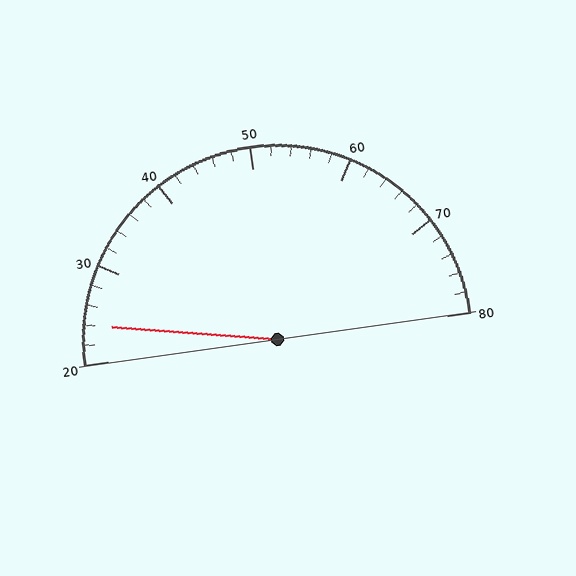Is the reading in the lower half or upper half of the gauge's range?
The reading is in the lower half of the range (20 to 80).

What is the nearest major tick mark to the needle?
The nearest major tick mark is 20.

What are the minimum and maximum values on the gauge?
The gauge ranges from 20 to 80.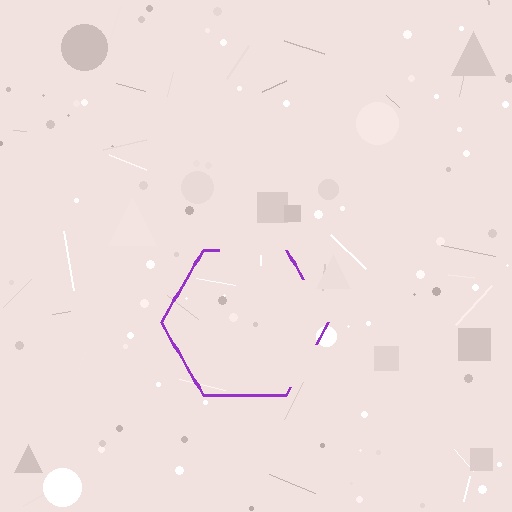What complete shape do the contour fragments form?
The contour fragments form a hexagon.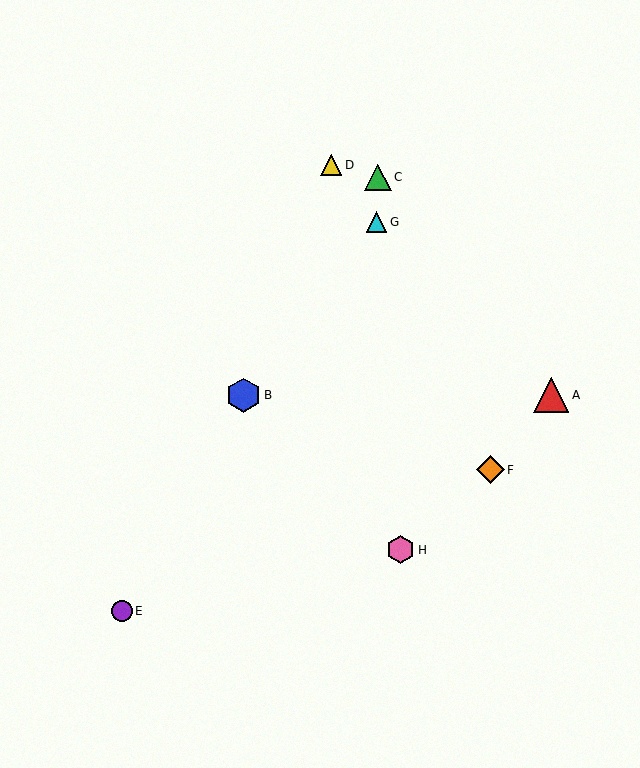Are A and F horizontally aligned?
No, A is at y≈395 and F is at y≈470.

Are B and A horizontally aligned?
Yes, both are at y≈395.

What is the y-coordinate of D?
Object D is at y≈165.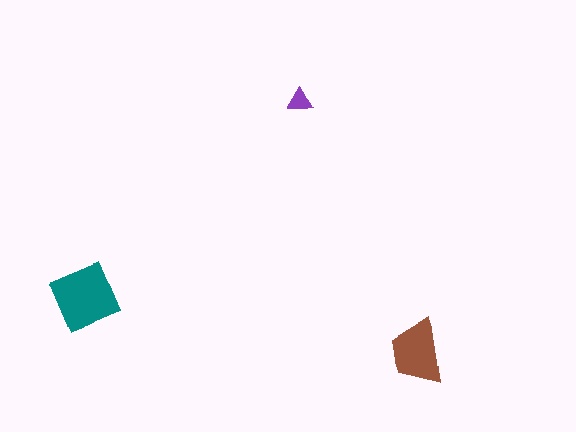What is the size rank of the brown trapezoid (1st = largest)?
2nd.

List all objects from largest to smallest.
The teal diamond, the brown trapezoid, the purple triangle.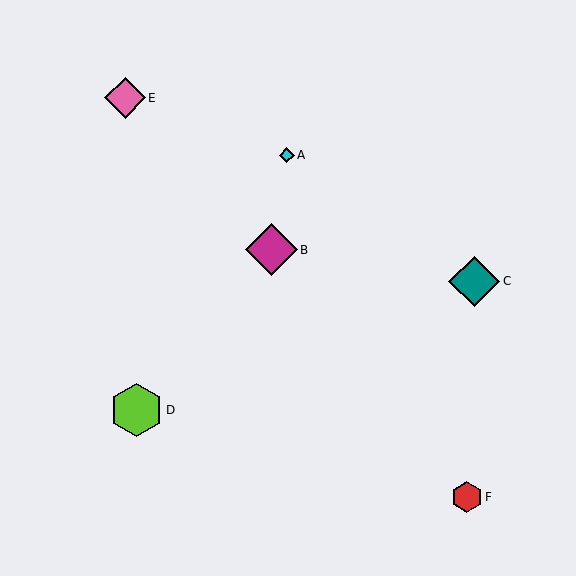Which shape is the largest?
The lime hexagon (labeled D) is the largest.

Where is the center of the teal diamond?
The center of the teal diamond is at (474, 281).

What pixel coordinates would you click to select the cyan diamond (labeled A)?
Click at (287, 155) to select the cyan diamond A.